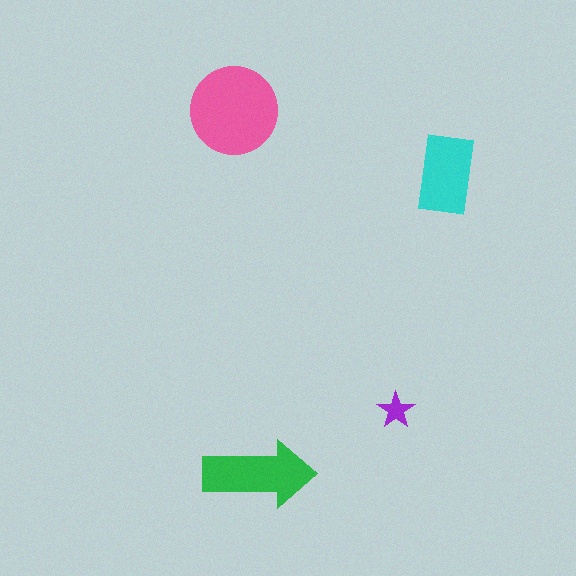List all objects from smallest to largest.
The purple star, the cyan rectangle, the green arrow, the pink circle.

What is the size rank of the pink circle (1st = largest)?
1st.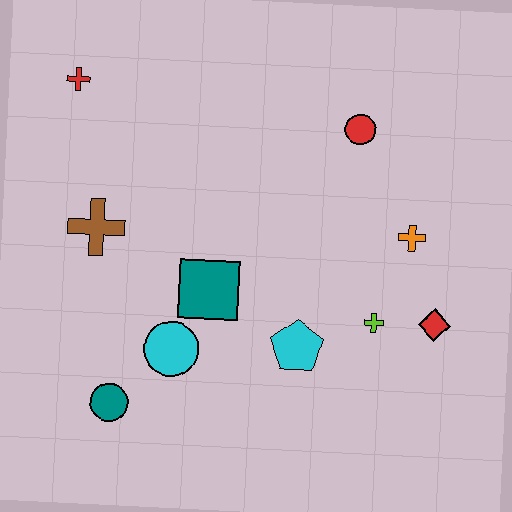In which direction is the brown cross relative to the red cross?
The brown cross is below the red cross.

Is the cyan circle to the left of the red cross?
No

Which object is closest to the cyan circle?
The teal square is closest to the cyan circle.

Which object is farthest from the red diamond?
The red cross is farthest from the red diamond.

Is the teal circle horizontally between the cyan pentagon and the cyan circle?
No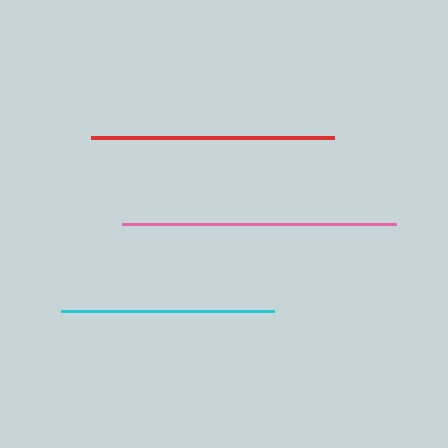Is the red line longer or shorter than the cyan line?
The red line is longer than the cyan line.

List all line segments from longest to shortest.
From longest to shortest: pink, red, cyan.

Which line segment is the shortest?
The cyan line is the shortest at approximately 214 pixels.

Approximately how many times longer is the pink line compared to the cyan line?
The pink line is approximately 1.3 times the length of the cyan line.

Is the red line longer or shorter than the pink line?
The pink line is longer than the red line.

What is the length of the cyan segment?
The cyan segment is approximately 214 pixels long.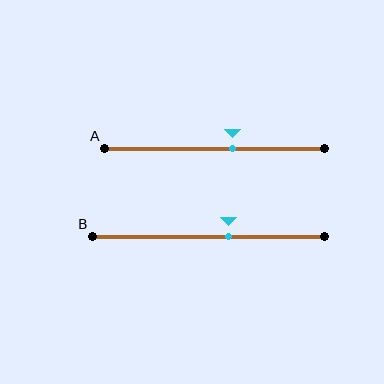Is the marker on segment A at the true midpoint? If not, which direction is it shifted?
No, the marker on segment A is shifted to the right by about 8% of the segment length.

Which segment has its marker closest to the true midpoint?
Segment A has its marker closest to the true midpoint.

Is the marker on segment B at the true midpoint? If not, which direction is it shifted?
No, the marker on segment B is shifted to the right by about 9% of the segment length.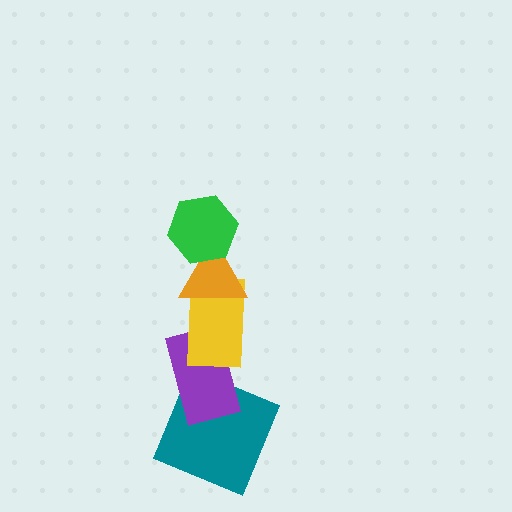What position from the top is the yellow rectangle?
The yellow rectangle is 3rd from the top.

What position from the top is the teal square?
The teal square is 5th from the top.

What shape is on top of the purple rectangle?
The yellow rectangle is on top of the purple rectangle.